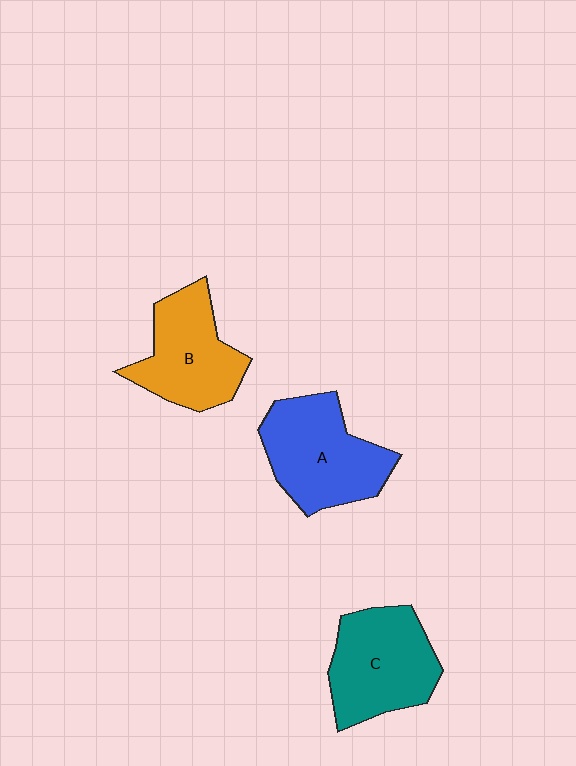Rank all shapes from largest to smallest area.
From largest to smallest: A (blue), C (teal), B (orange).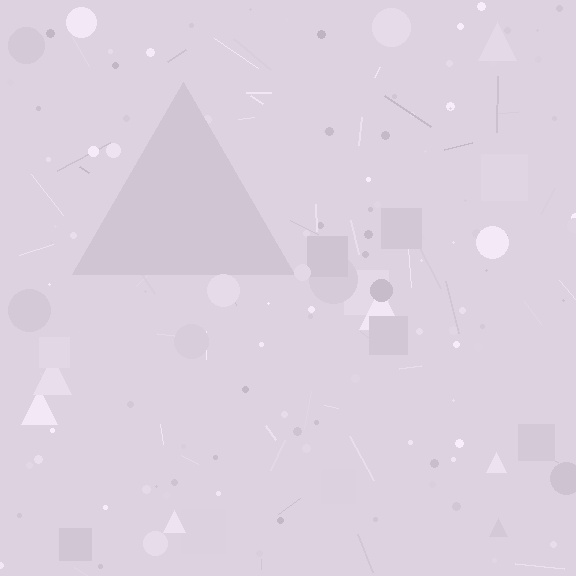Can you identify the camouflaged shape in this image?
The camouflaged shape is a triangle.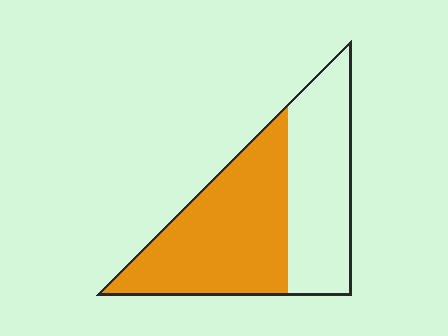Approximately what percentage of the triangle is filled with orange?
Approximately 55%.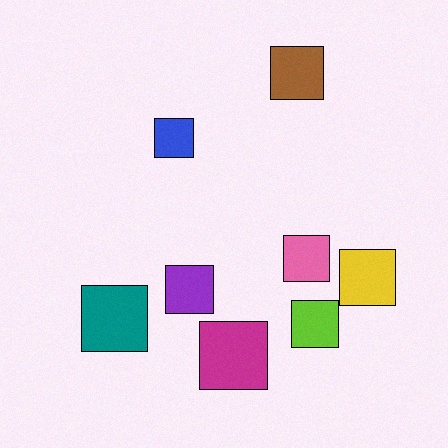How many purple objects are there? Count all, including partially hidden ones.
There is 1 purple object.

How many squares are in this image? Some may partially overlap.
There are 8 squares.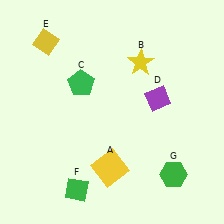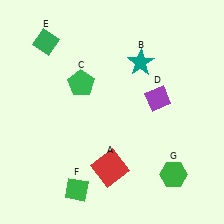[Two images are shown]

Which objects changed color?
A changed from yellow to red. B changed from yellow to teal. E changed from yellow to green.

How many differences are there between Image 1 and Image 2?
There are 3 differences between the two images.